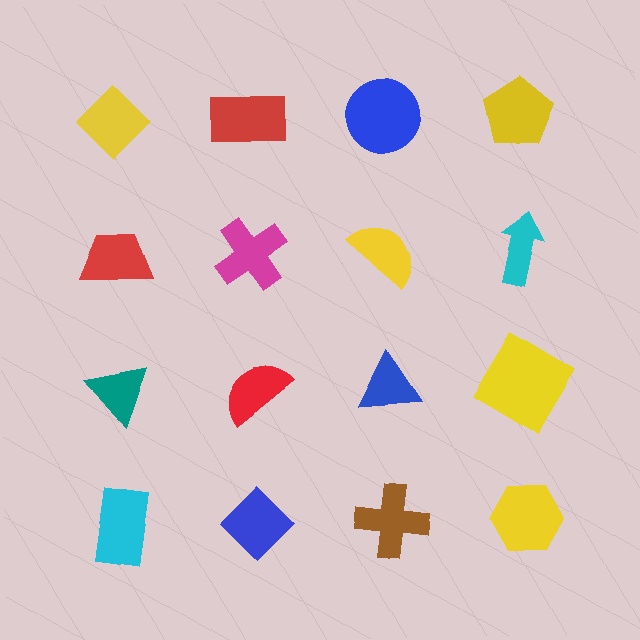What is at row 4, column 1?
A cyan rectangle.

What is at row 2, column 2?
A magenta cross.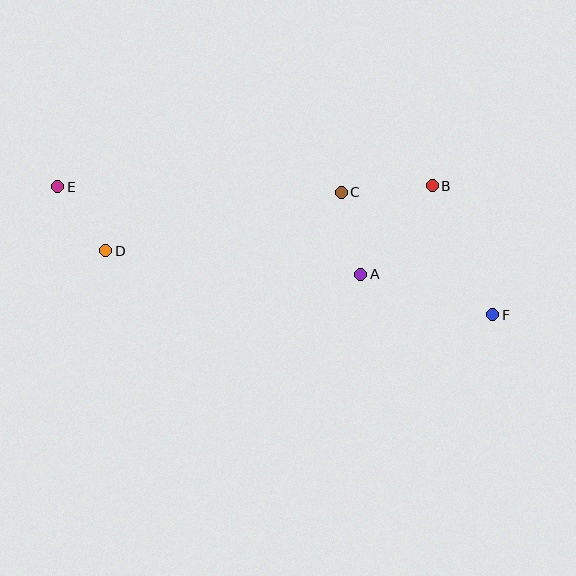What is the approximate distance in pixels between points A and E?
The distance between A and E is approximately 315 pixels.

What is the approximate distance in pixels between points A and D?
The distance between A and D is approximately 256 pixels.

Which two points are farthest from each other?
Points E and F are farthest from each other.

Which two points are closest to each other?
Points D and E are closest to each other.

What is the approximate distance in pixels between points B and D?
The distance between B and D is approximately 333 pixels.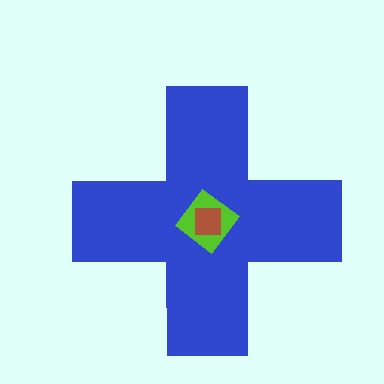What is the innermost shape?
The brown square.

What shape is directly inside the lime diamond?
The brown square.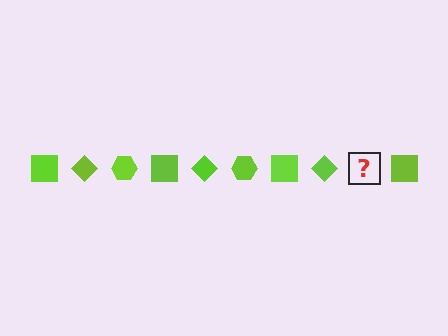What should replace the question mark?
The question mark should be replaced with a lime hexagon.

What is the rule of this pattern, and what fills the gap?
The rule is that the pattern cycles through square, diamond, hexagon shapes in lime. The gap should be filled with a lime hexagon.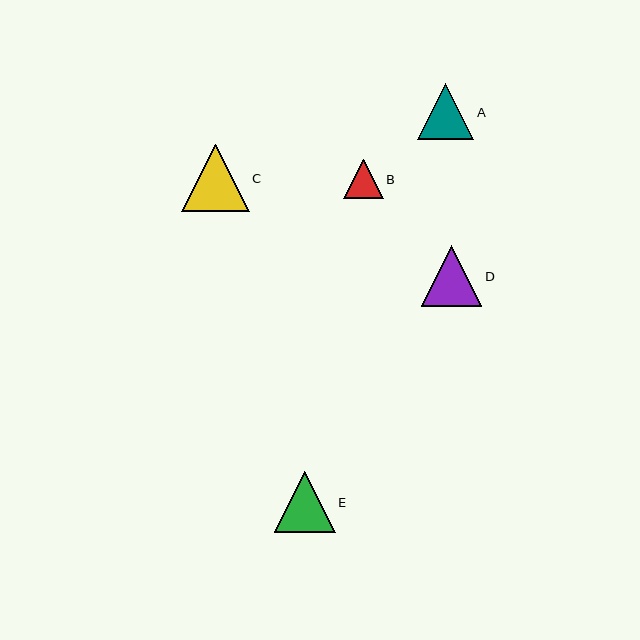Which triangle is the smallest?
Triangle B is the smallest with a size of approximately 40 pixels.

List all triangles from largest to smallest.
From largest to smallest: C, D, E, A, B.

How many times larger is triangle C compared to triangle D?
Triangle C is approximately 1.1 times the size of triangle D.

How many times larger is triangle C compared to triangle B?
Triangle C is approximately 1.7 times the size of triangle B.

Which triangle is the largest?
Triangle C is the largest with a size of approximately 67 pixels.